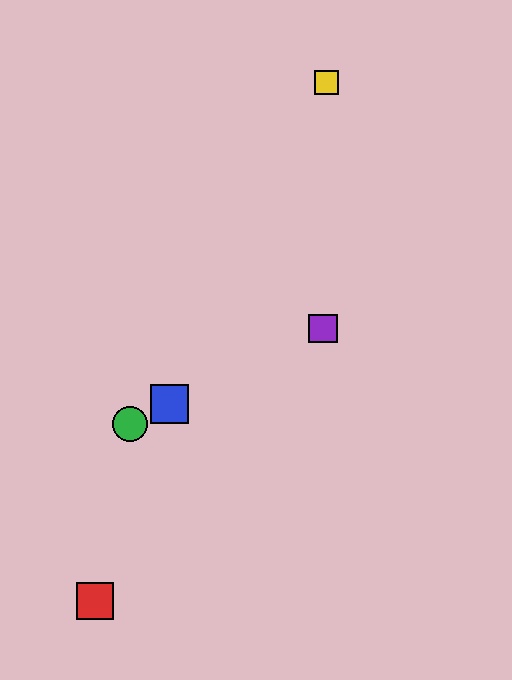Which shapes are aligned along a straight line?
The blue square, the green circle, the purple square are aligned along a straight line.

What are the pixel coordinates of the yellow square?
The yellow square is at (326, 83).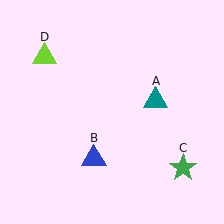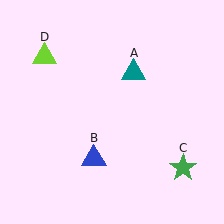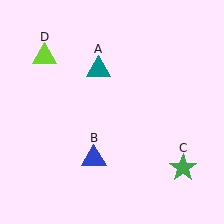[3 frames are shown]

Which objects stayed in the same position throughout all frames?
Blue triangle (object B) and green star (object C) and lime triangle (object D) remained stationary.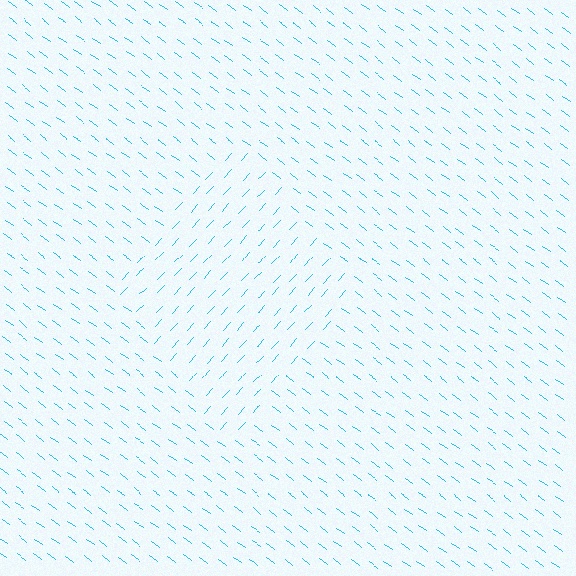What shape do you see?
I see a diamond.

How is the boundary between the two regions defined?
The boundary is defined purely by a change in line orientation (approximately 84 degrees difference). All lines are the same color and thickness.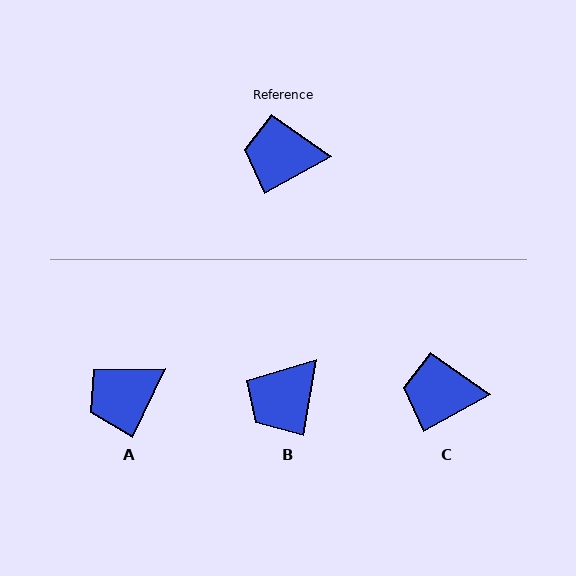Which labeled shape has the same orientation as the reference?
C.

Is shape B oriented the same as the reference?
No, it is off by about 51 degrees.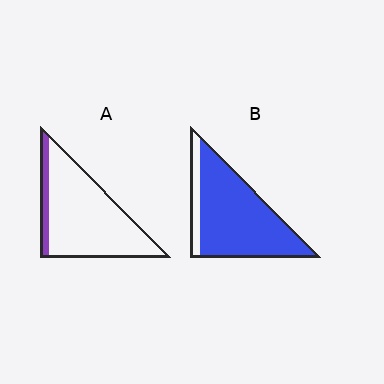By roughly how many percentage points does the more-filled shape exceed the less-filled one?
By roughly 70 percentage points (B over A).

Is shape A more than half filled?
No.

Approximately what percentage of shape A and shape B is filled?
A is approximately 15% and B is approximately 85%.